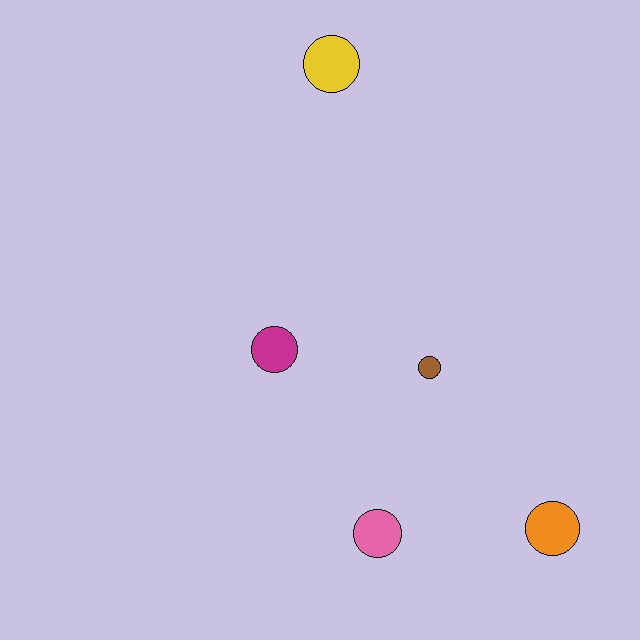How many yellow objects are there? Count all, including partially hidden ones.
There is 1 yellow object.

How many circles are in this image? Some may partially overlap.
There are 5 circles.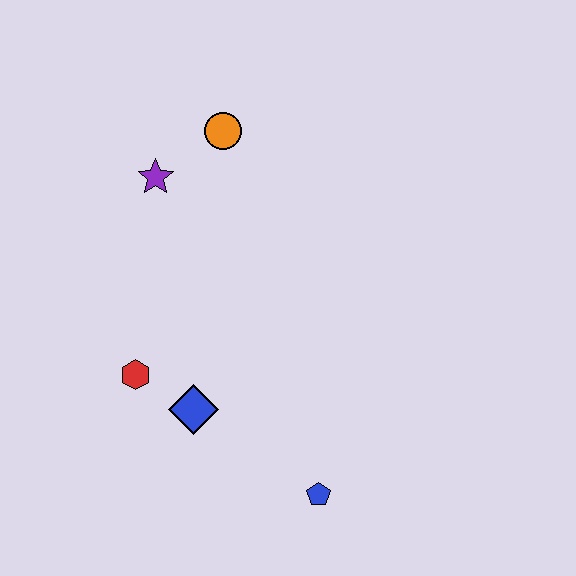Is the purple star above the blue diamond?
Yes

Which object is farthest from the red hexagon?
The orange circle is farthest from the red hexagon.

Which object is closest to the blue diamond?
The red hexagon is closest to the blue diamond.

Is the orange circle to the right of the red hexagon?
Yes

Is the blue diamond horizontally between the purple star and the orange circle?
Yes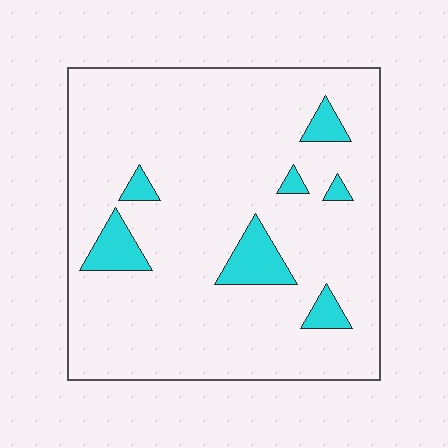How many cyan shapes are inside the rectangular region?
7.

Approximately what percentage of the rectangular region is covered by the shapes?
Approximately 10%.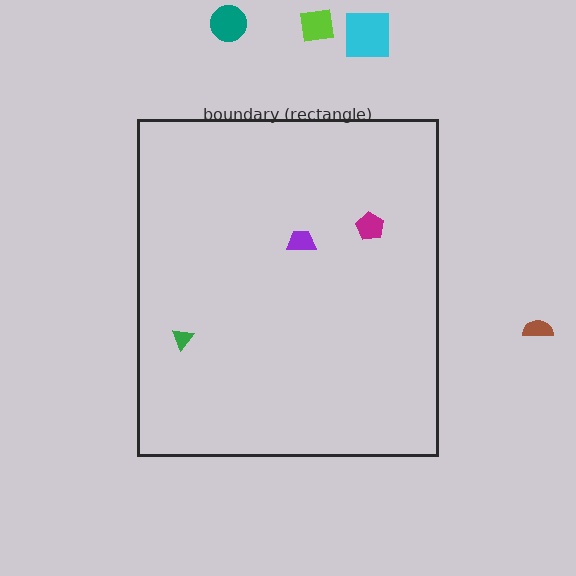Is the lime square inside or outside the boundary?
Outside.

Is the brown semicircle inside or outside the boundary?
Outside.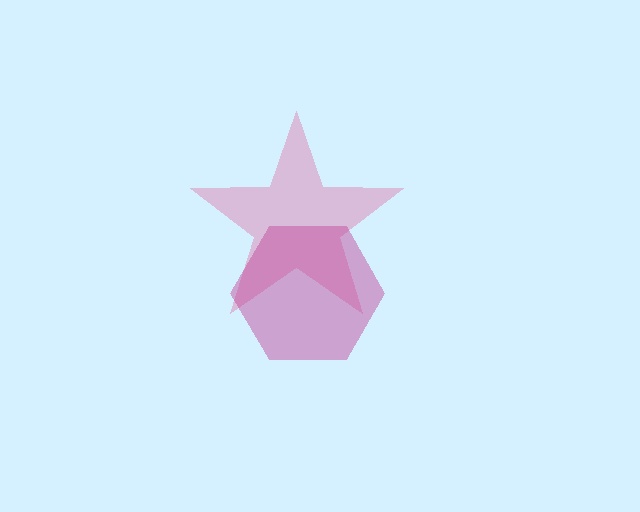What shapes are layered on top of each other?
The layered shapes are: a pink star, a magenta hexagon.